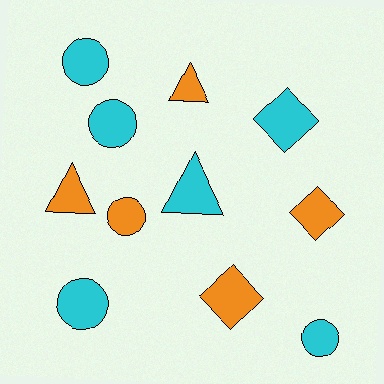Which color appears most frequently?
Cyan, with 6 objects.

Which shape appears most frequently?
Circle, with 5 objects.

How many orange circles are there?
There is 1 orange circle.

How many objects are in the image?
There are 11 objects.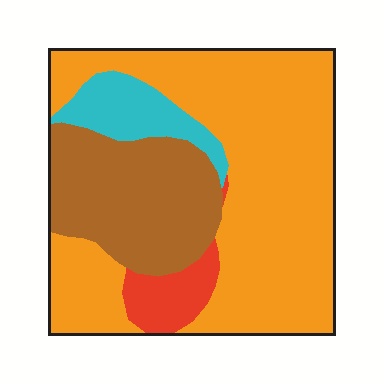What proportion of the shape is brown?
Brown takes up between a sixth and a third of the shape.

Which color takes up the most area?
Orange, at roughly 60%.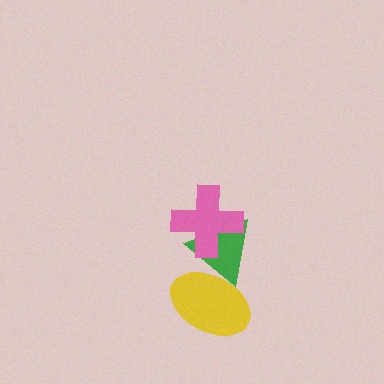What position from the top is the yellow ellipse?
The yellow ellipse is 3rd from the top.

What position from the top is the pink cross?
The pink cross is 1st from the top.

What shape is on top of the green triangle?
The pink cross is on top of the green triangle.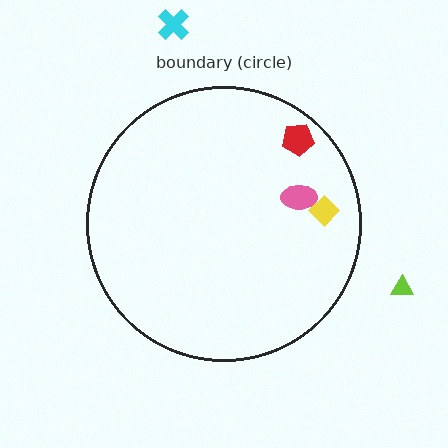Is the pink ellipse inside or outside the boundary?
Inside.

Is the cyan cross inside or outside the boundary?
Outside.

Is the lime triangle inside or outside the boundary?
Outside.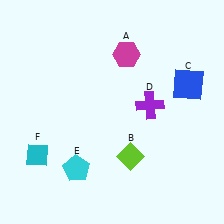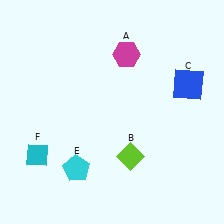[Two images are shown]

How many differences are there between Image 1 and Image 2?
There is 1 difference between the two images.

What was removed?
The purple cross (D) was removed in Image 2.